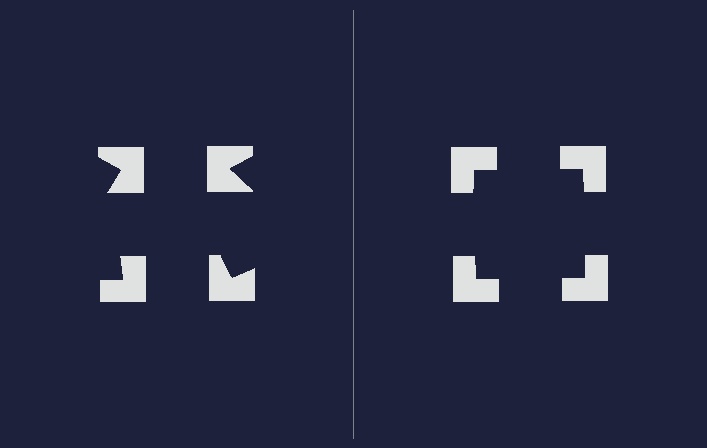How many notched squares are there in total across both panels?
8 — 4 on each side.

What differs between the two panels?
The notched squares are positioned identically on both sides; only the wedge orientations differ. On the right they align to a square; on the left they are misaligned.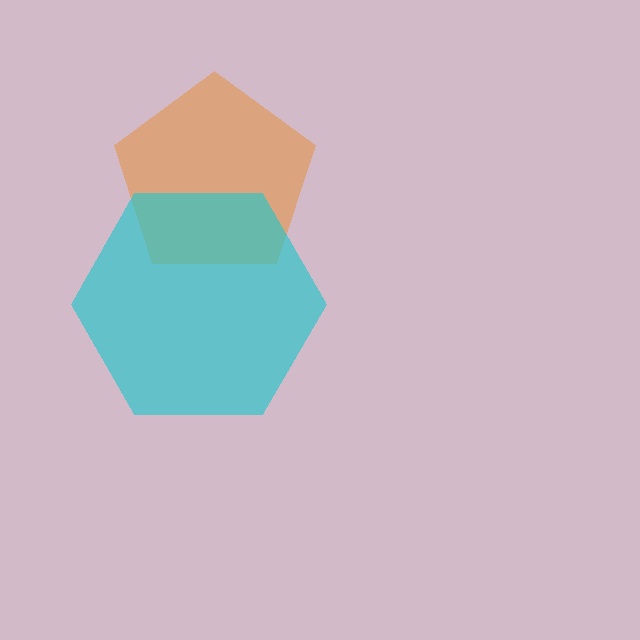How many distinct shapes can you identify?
There are 2 distinct shapes: an orange pentagon, a cyan hexagon.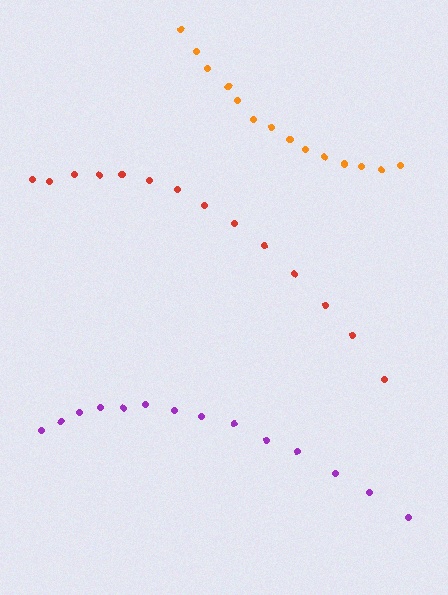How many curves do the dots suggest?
There are 3 distinct paths.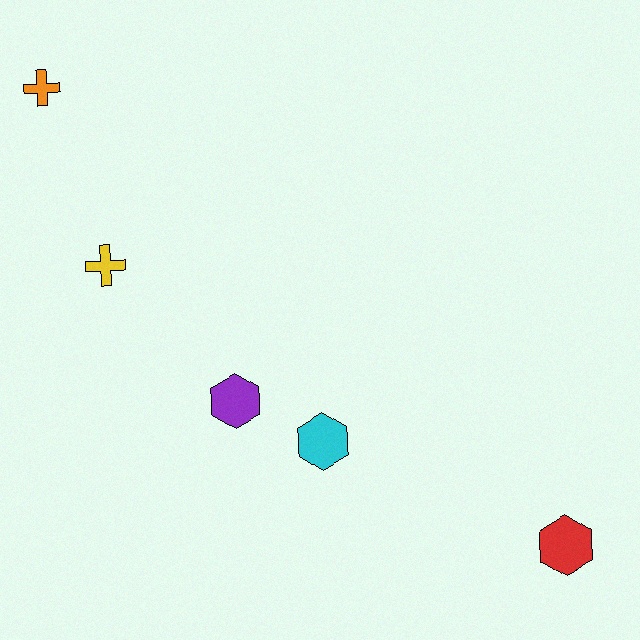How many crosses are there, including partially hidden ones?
There are 2 crosses.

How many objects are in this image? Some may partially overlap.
There are 5 objects.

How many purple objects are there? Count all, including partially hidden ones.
There is 1 purple object.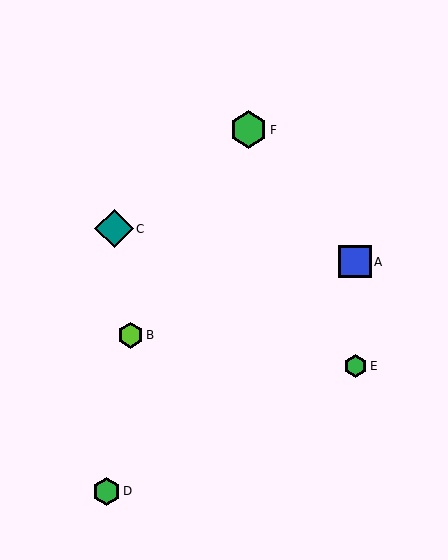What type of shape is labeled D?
Shape D is a green hexagon.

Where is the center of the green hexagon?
The center of the green hexagon is at (249, 130).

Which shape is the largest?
The teal diamond (labeled C) is the largest.